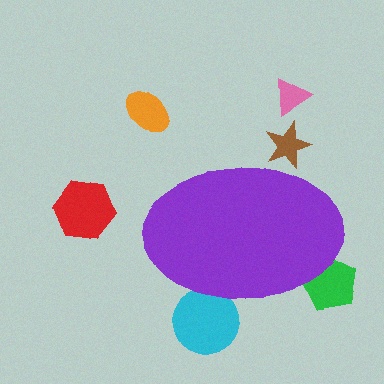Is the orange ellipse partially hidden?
No, the orange ellipse is fully visible.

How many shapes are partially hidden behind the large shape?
3 shapes are partially hidden.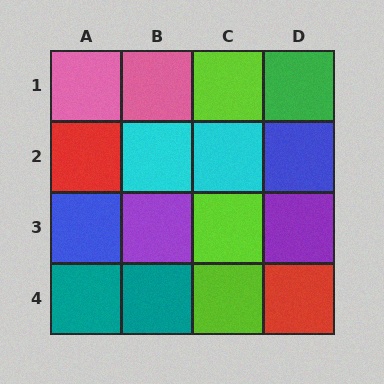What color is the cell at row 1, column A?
Pink.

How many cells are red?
2 cells are red.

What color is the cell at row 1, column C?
Lime.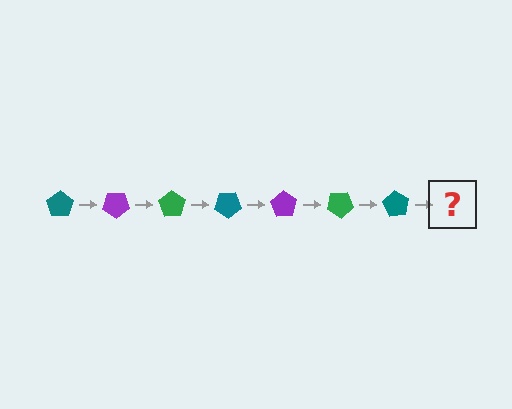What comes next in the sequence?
The next element should be a purple pentagon, rotated 245 degrees from the start.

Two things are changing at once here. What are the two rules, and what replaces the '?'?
The two rules are that it rotates 35 degrees each step and the color cycles through teal, purple, and green. The '?' should be a purple pentagon, rotated 245 degrees from the start.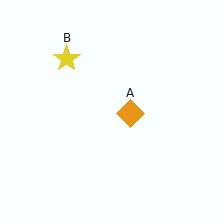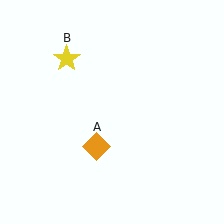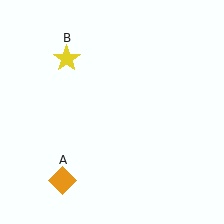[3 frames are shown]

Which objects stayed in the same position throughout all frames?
Yellow star (object B) remained stationary.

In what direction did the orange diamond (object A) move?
The orange diamond (object A) moved down and to the left.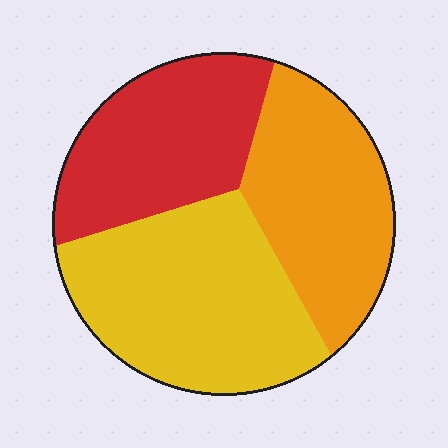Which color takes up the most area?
Yellow, at roughly 40%.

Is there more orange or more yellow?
Yellow.